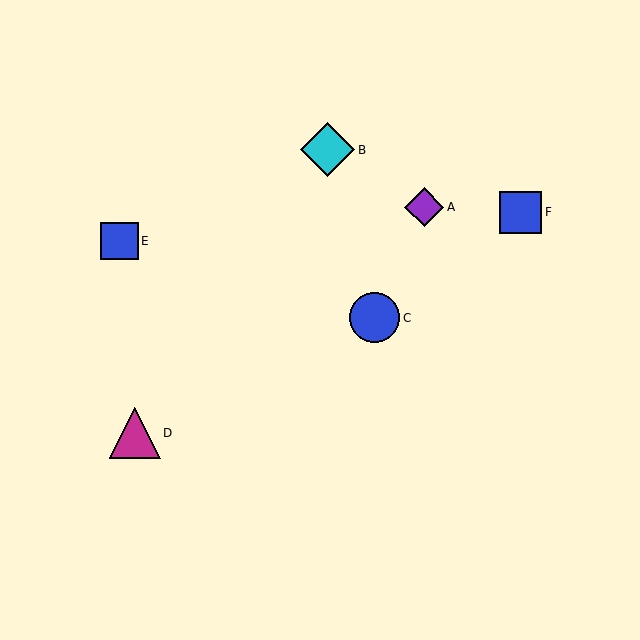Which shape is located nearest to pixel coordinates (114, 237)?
The blue square (labeled E) at (119, 241) is nearest to that location.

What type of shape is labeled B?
Shape B is a cyan diamond.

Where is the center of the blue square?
The center of the blue square is at (521, 212).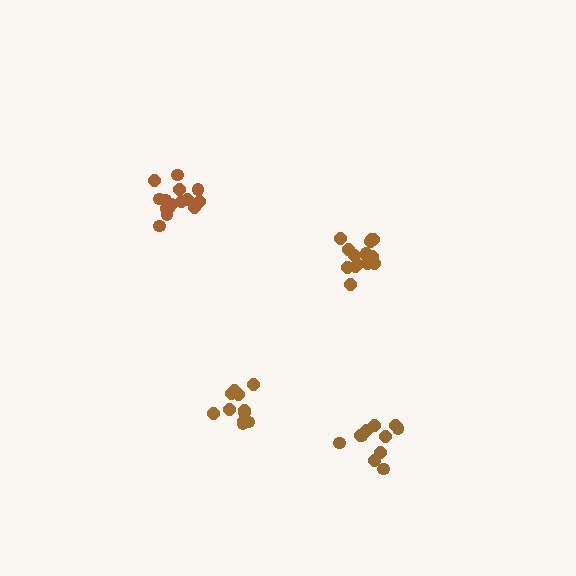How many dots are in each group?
Group 1: 16 dots, Group 2: 11 dots, Group 3: 15 dots, Group 4: 11 dots (53 total).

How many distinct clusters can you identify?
There are 4 distinct clusters.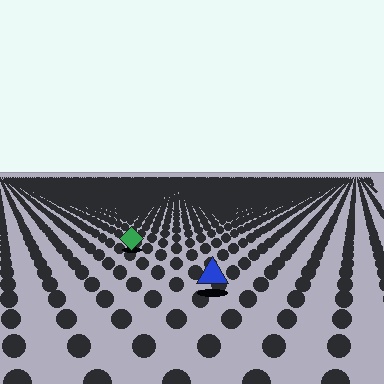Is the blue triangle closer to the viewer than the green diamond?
Yes. The blue triangle is closer — you can tell from the texture gradient: the ground texture is coarser near it.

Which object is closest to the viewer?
The blue triangle is closest. The texture marks near it are larger and more spread out.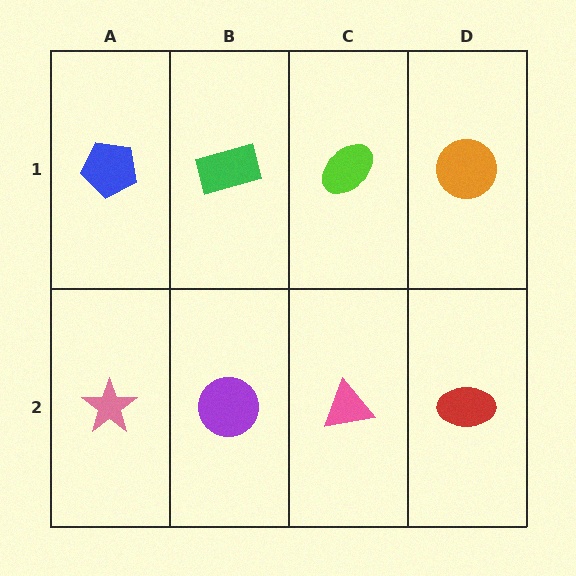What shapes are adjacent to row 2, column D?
An orange circle (row 1, column D), a pink triangle (row 2, column C).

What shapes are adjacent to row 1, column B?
A purple circle (row 2, column B), a blue pentagon (row 1, column A), a lime ellipse (row 1, column C).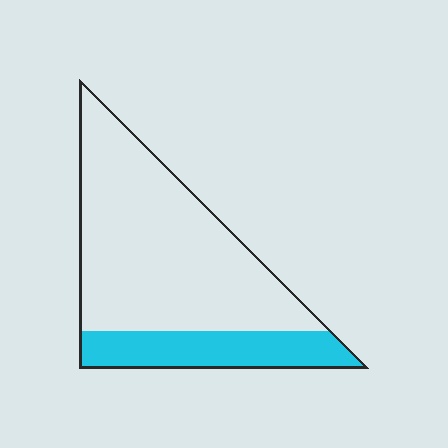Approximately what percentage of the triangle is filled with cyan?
Approximately 25%.